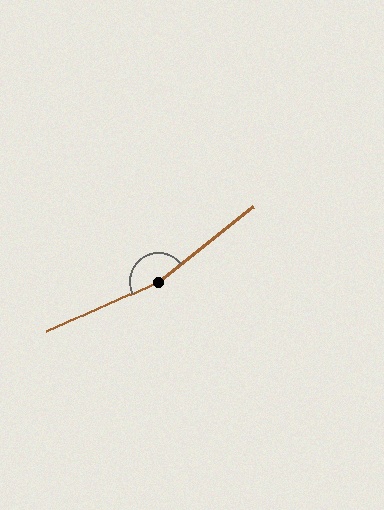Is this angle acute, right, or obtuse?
It is obtuse.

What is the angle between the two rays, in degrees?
Approximately 166 degrees.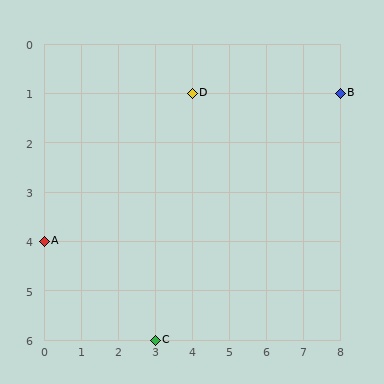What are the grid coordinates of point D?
Point D is at grid coordinates (4, 1).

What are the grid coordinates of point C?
Point C is at grid coordinates (3, 6).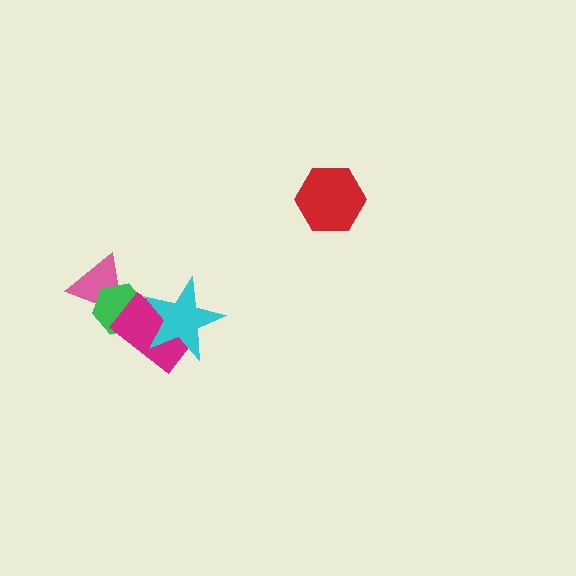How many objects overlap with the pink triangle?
1 object overlaps with the pink triangle.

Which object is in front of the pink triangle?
The green hexagon is in front of the pink triangle.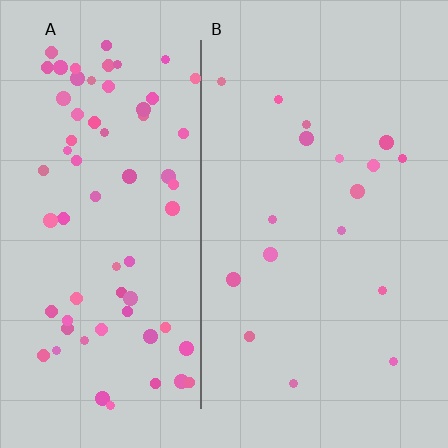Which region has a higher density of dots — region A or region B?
A (the left).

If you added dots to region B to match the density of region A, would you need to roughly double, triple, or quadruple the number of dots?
Approximately quadruple.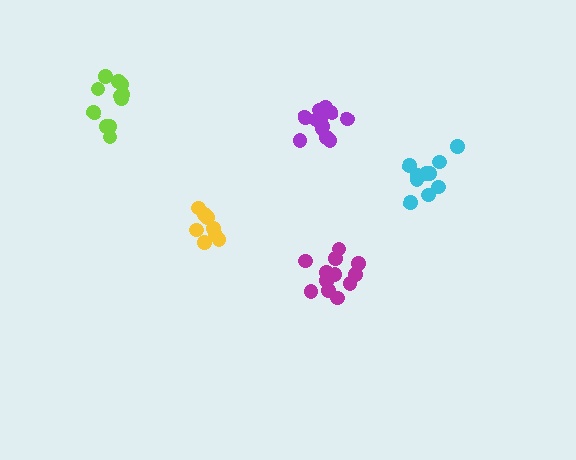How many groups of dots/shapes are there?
There are 5 groups.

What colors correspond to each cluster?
The clusters are colored: magenta, yellow, purple, lime, cyan.